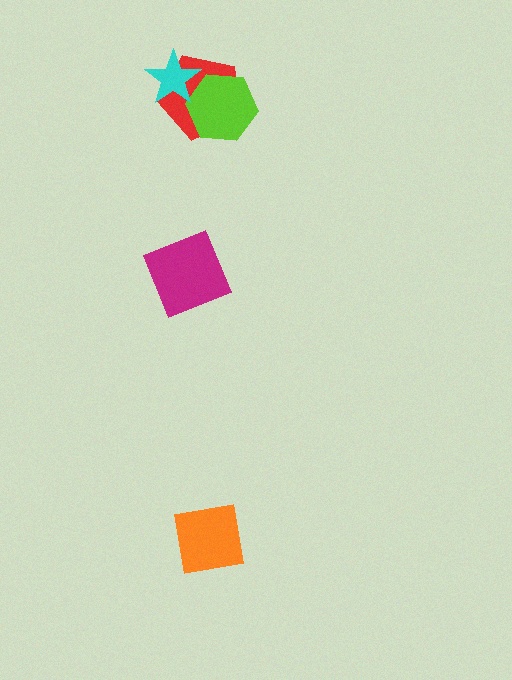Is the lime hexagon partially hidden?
Yes, it is partially covered by another shape.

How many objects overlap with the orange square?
0 objects overlap with the orange square.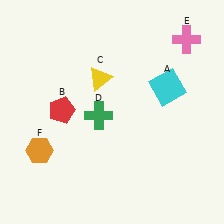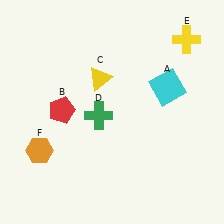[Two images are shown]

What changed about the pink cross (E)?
In Image 1, E is pink. In Image 2, it changed to yellow.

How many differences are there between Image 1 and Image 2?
There is 1 difference between the two images.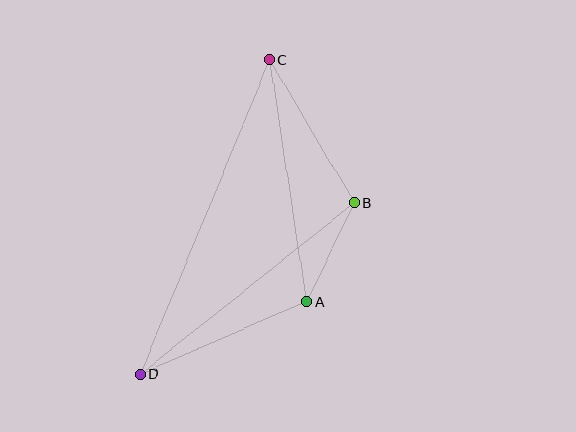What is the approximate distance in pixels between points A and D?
The distance between A and D is approximately 182 pixels.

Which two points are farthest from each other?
Points C and D are farthest from each other.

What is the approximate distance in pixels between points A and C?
The distance between A and C is approximately 245 pixels.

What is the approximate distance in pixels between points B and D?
The distance between B and D is approximately 274 pixels.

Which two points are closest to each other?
Points A and B are closest to each other.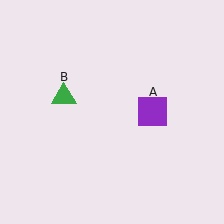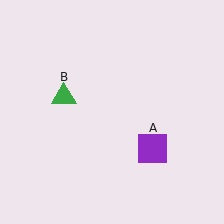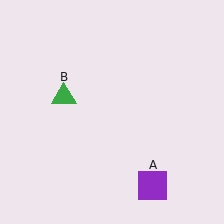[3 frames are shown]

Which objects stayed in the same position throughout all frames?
Green triangle (object B) remained stationary.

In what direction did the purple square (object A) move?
The purple square (object A) moved down.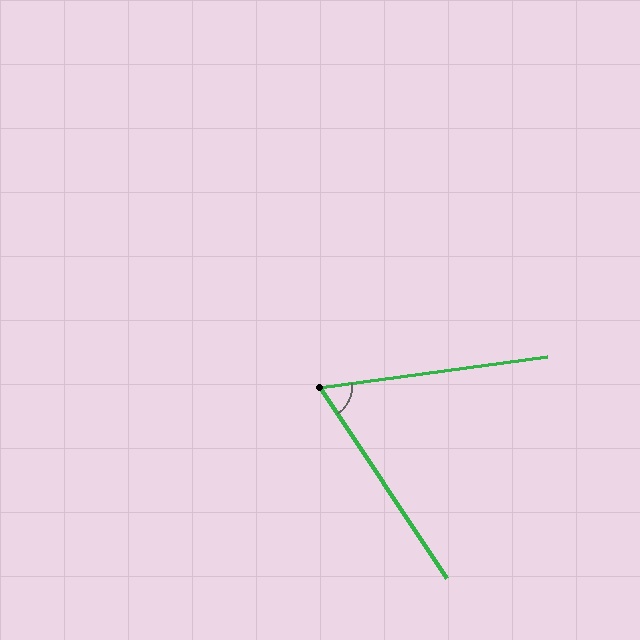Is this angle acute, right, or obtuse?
It is acute.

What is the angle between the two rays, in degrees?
Approximately 64 degrees.